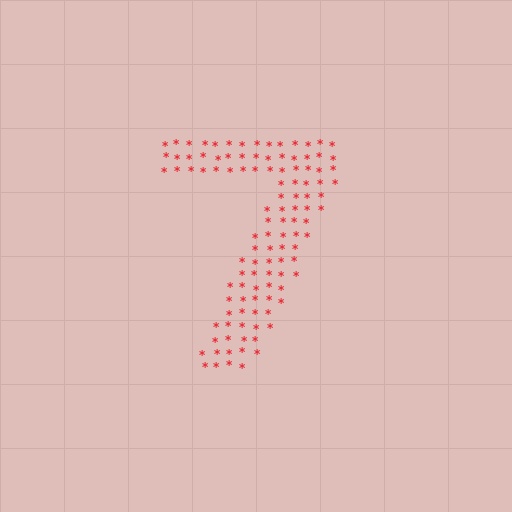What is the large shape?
The large shape is the digit 7.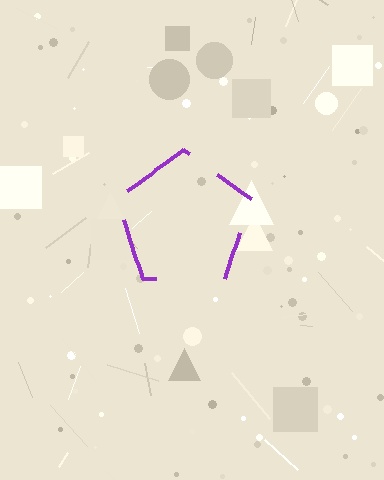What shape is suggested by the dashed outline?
The dashed outline suggests a pentagon.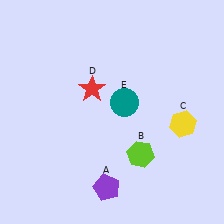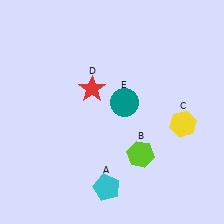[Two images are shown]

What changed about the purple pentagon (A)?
In Image 1, A is purple. In Image 2, it changed to cyan.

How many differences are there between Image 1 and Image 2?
There is 1 difference between the two images.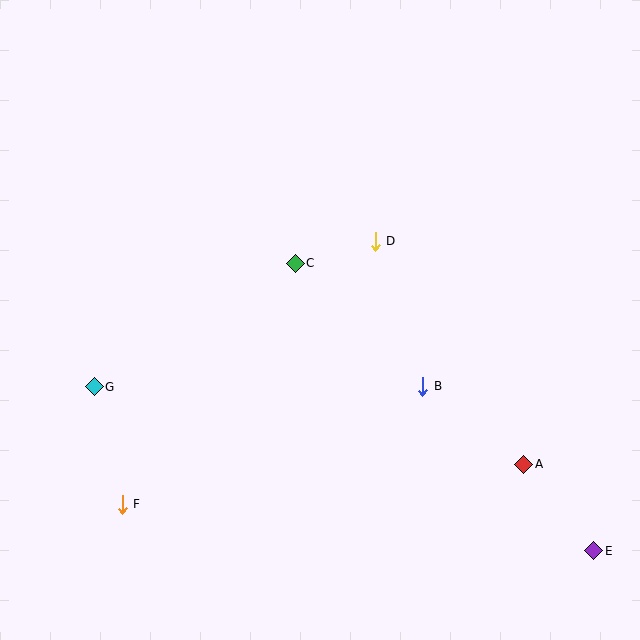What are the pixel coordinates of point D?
Point D is at (375, 241).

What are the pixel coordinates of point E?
Point E is at (594, 551).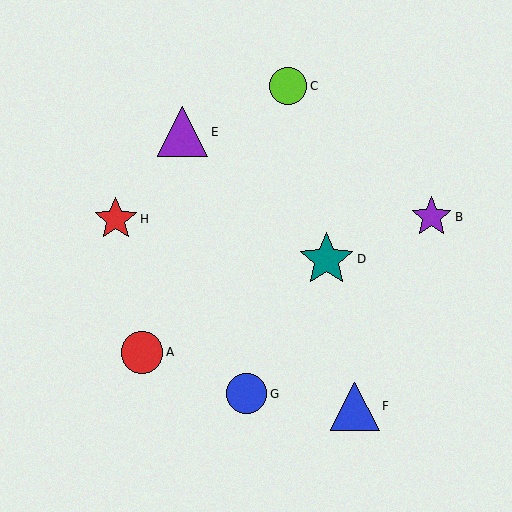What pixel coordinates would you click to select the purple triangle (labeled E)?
Click at (183, 132) to select the purple triangle E.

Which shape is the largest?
The teal star (labeled D) is the largest.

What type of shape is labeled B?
Shape B is a purple star.